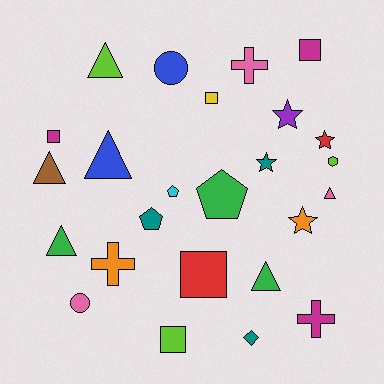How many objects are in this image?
There are 25 objects.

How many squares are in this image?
There are 5 squares.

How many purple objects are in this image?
There is 1 purple object.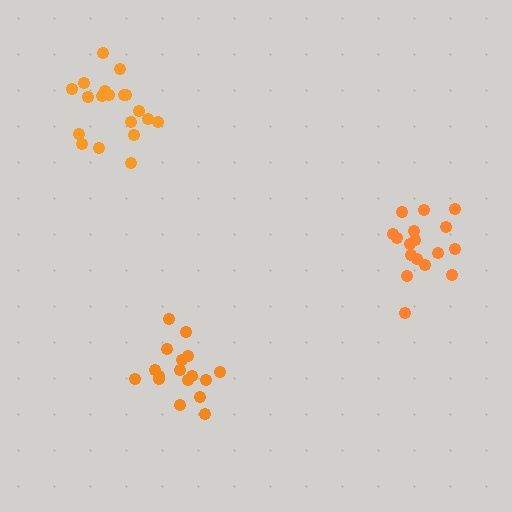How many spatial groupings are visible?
There are 3 spatial groupings.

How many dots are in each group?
Group 1: 18 dots, Group 2: 17 dots, Group 3: 19 dots (54 total).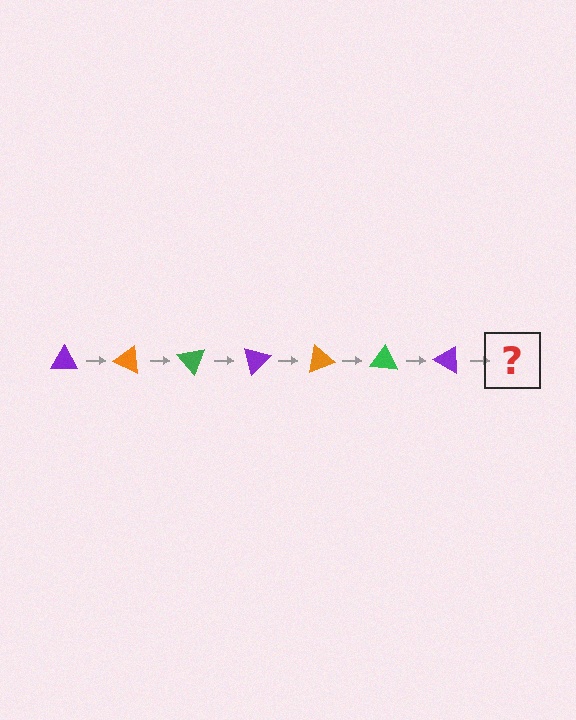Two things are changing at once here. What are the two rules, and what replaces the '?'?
The two rules are that it rotates 25 degrees each step and the color cycles through purple, orange, and green. The '?' should be an orange triangle, rotated 175 degrees from the start.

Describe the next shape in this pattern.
It should be an orange triangle, rotated 175 degrees from the start.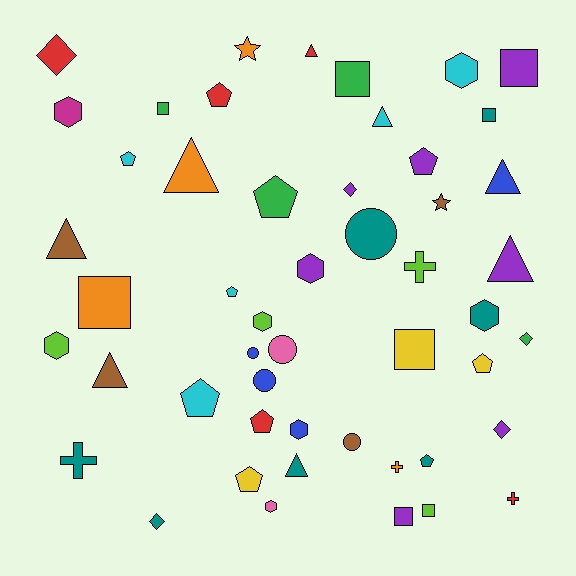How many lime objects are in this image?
There are 4 lime objects.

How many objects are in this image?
There are 50 objects.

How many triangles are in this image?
There are 8 triangles.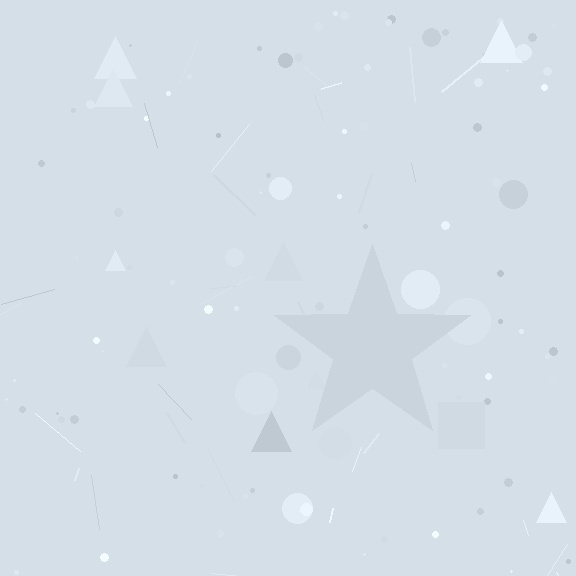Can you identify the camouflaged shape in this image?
The camouflaged shape is a star.